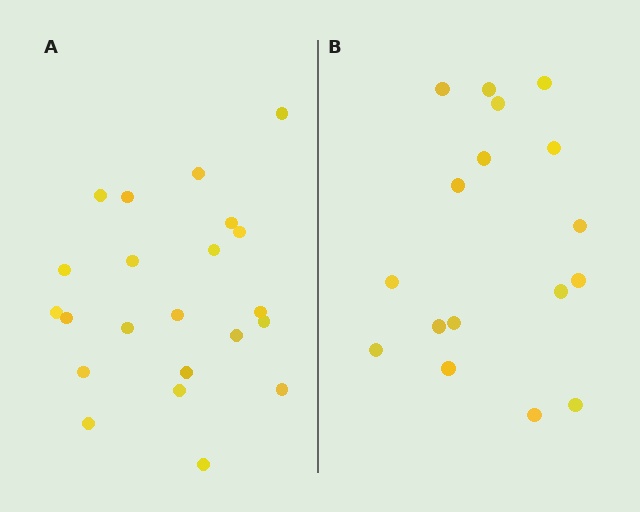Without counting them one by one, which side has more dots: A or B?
Region A (the left region) has more dots.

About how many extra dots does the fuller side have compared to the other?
Region A has about 5 more dots than region B.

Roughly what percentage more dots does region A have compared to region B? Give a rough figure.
About 30% more.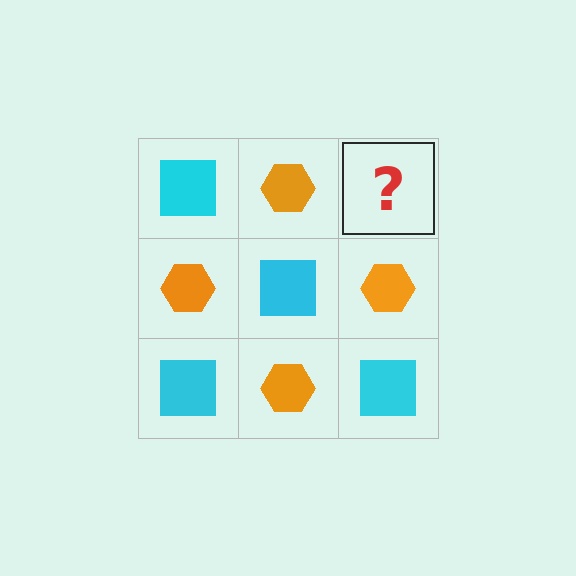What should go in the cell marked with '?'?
The missing cell should contain a cyan square.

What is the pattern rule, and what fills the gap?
The rule is that it alternates cyan square and orange hexagon in a checkerboard pattern. The gap should be filled with a cyan square.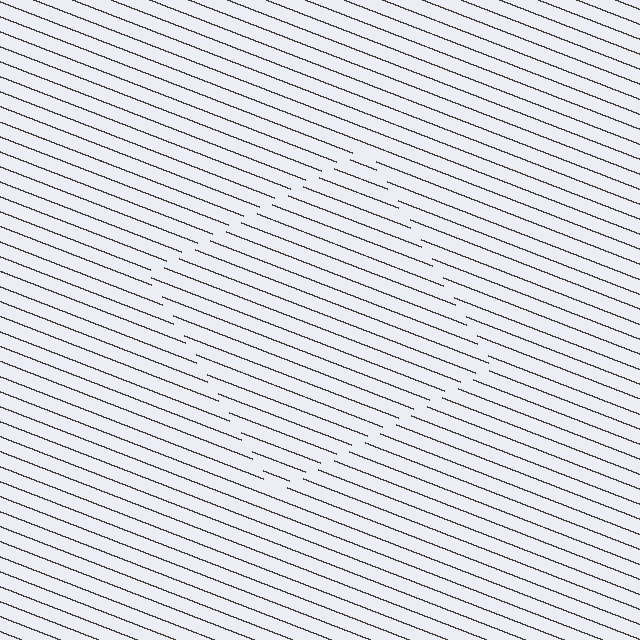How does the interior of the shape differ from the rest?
The interior of the shape contains the same grating, shifted by half a period — the contour is defined by the phase discontinuity where line-ends from the inner and outer gratings abut.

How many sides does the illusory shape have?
4 sides — the line-ends trace a square.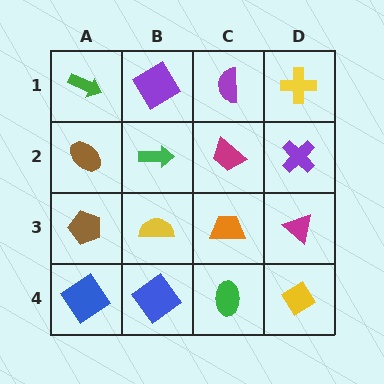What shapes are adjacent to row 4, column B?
A yellow semicircle (row 3, column B), a blue diamond (row 4, column A), a green ellipse (row 4, column C).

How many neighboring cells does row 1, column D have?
2.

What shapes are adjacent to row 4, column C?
An orange trapezoid (row 3, column C), a blue diamond (row 4, column B), a yellow diamond (row 4, column D).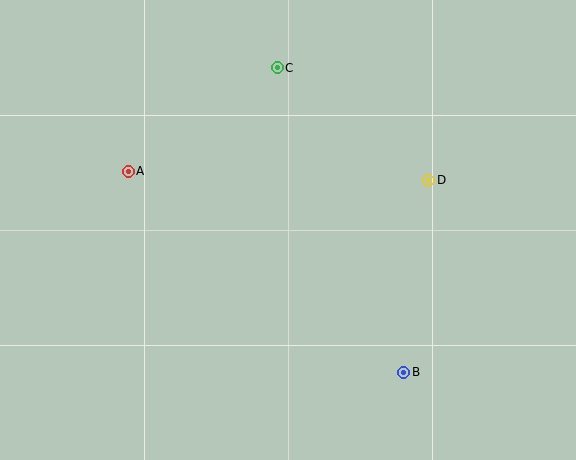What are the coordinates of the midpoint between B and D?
The midpoint between B and D is at (416, 276).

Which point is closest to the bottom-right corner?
Point B is closest to the bottom-right corner.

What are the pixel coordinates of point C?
Point C is at (277, 68).